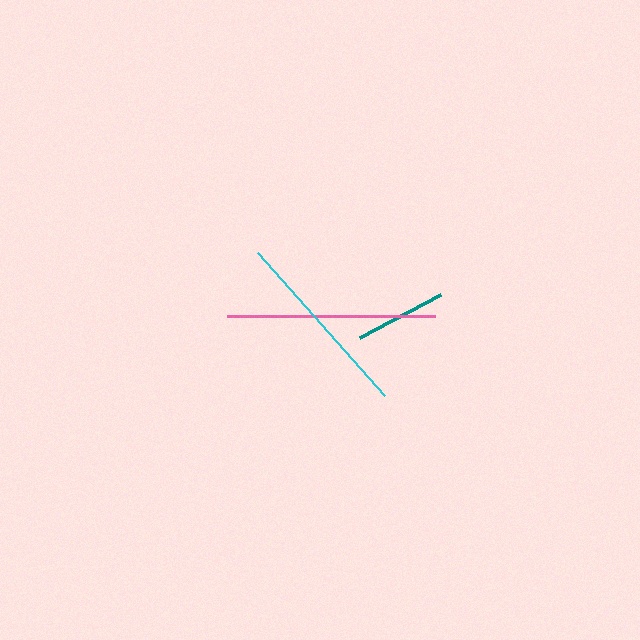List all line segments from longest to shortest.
From longest to shortest: pink, cyan, teal.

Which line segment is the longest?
The pink line is the longest at approximately 207 pixels.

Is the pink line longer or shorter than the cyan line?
The pink line is longer than the cyan line.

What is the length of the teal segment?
The teal segment is approximately 92 pixels long.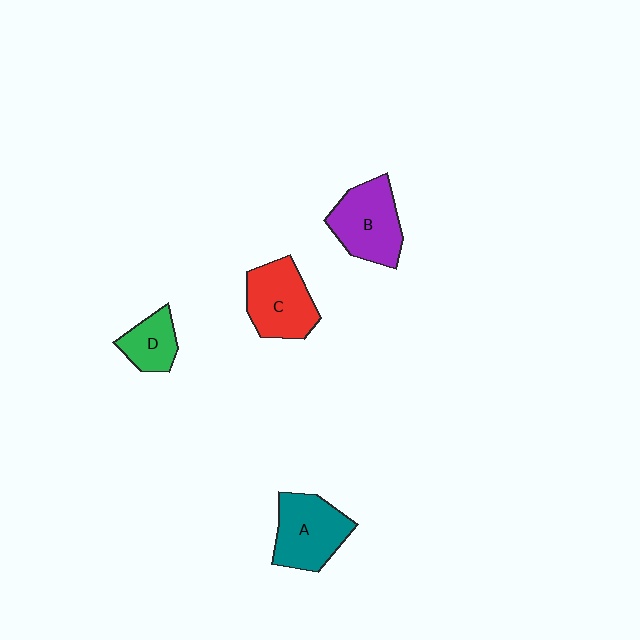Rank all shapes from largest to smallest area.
From largest to smallest: B (purple), A (teal), C (red), D (green).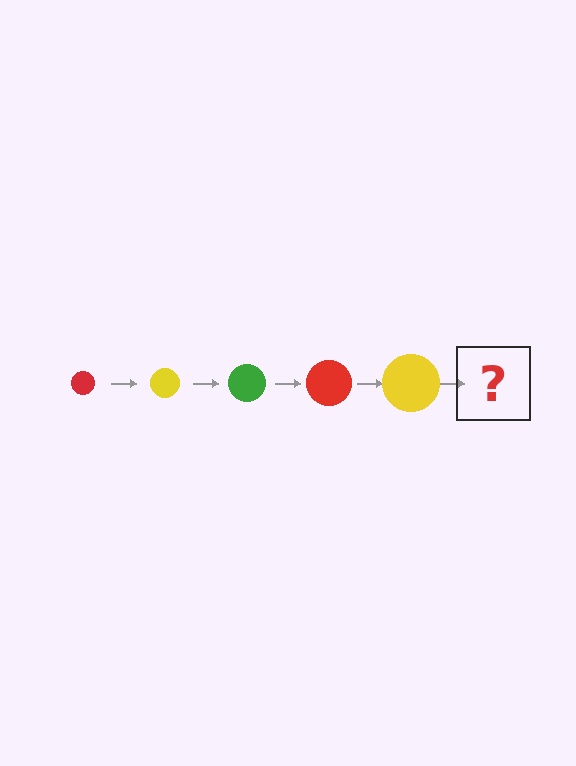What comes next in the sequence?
The next element should be a green circle, larger than the previous one.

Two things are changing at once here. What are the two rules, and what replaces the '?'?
The two rules are that the circle grows larger each step and the color cycles through red, yellow, and green. The '?' should be a green circle, larger than the previous one.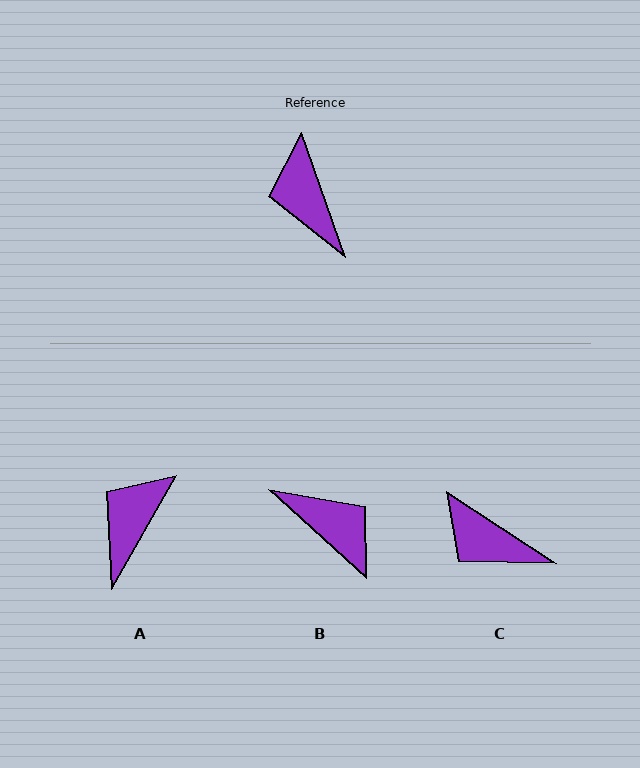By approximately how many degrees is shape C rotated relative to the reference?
Approximately 37 degrees counter-clockwise.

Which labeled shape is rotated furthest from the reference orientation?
B, about 151 degrees away.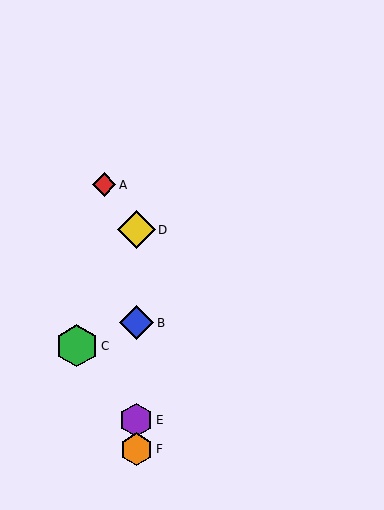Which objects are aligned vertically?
Objects B, D, E, F are aligned vertically.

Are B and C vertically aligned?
No, B is at x≈136 and C is at x≈77.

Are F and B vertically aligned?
Yes, both are at x≈136.